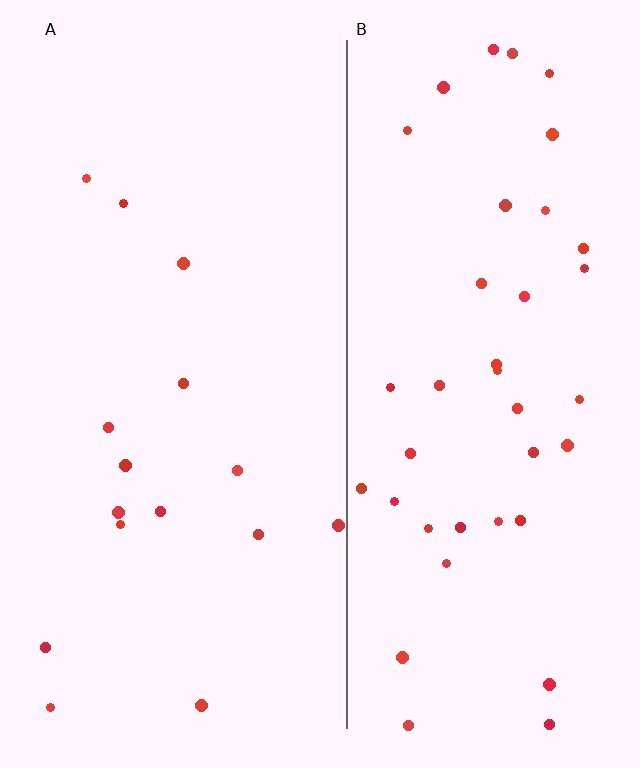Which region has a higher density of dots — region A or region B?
B (the right).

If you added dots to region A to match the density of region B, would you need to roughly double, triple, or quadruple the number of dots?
Approximately triple.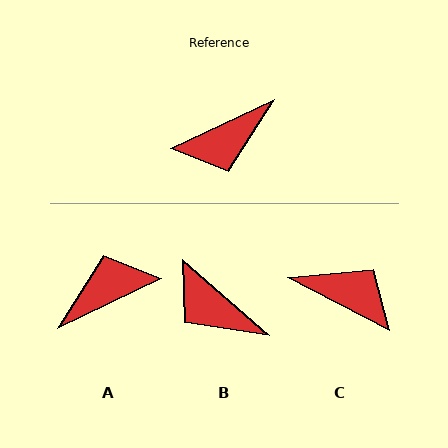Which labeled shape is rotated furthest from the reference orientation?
A, about 179 degrees away.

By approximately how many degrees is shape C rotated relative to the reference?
Approximately 127 degrees counter-clockwise.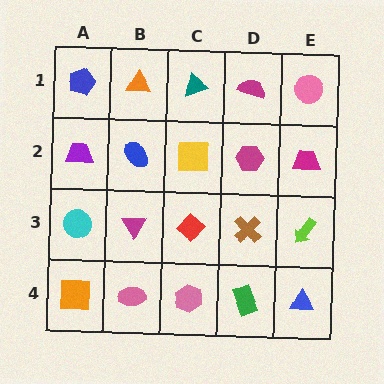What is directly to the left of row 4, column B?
An orange square.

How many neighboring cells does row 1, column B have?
3.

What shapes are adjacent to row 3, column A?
A purple trapezoid (row 2, column A), an orange square (row 4, column A), a magenta triangle (row 3, column B).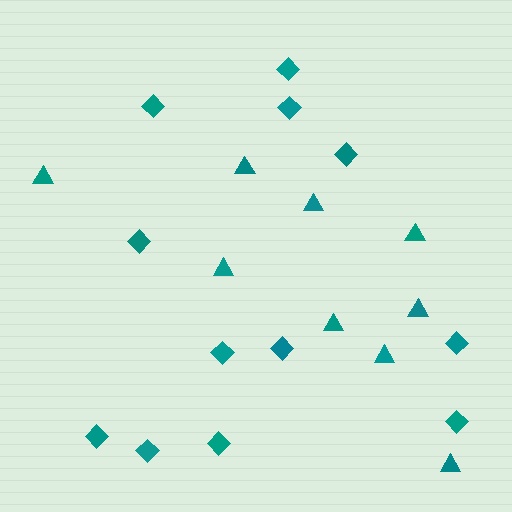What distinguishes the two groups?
There are 2 groups: one group of diamonds (12) and one group of triangles (9).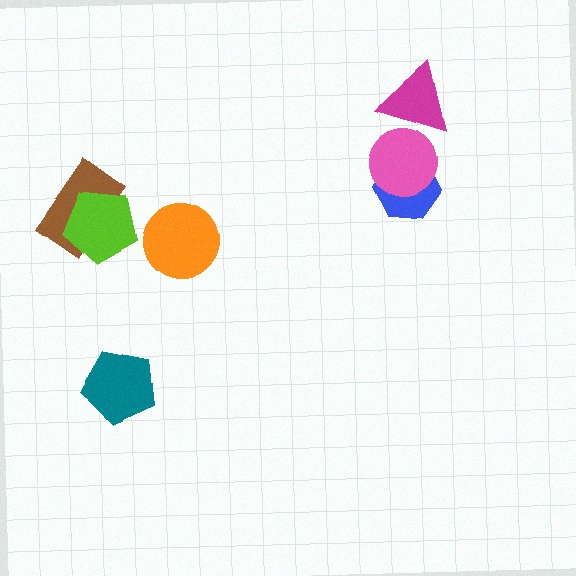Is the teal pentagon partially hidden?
No, no other shape covers it.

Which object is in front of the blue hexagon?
The pink circle is in front of the blue hexagon.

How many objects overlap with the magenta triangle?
1 object overlaps with the magenta triangle.